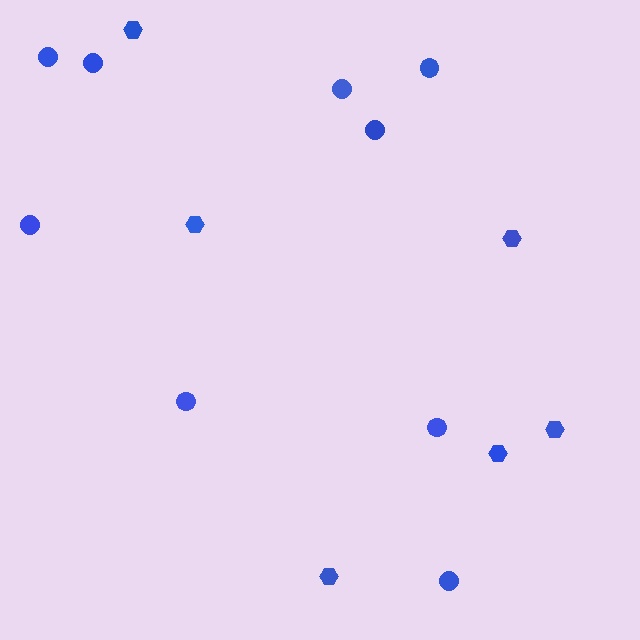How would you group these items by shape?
There are 2 groups: one group of circles (9) and one group of hexagons (6).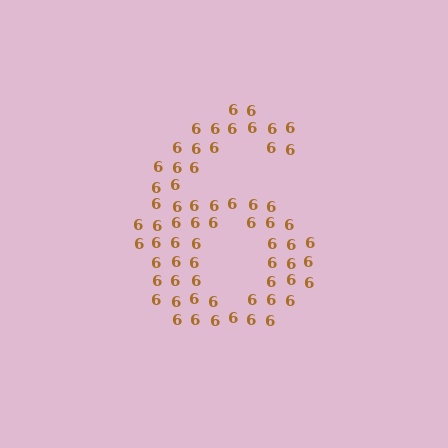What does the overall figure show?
The overall figure shows the digit 6.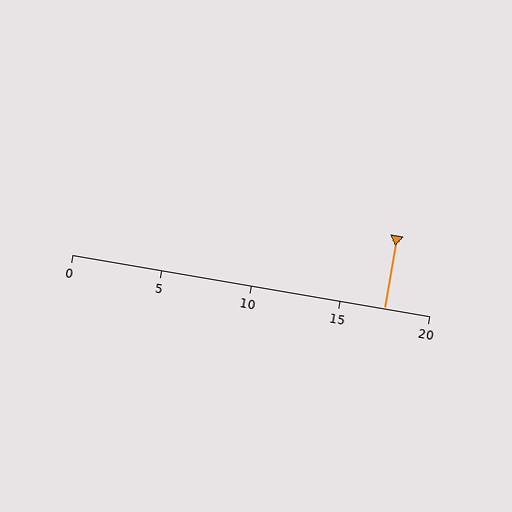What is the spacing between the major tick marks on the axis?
The major ticks are spaced 5 apart.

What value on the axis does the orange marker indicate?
The marker indicates approximately 17.5.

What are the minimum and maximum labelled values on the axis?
The axis runs from 0 to 20.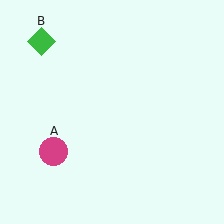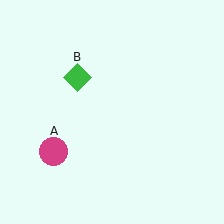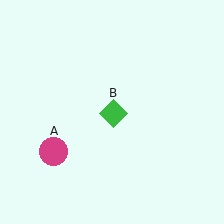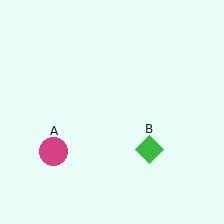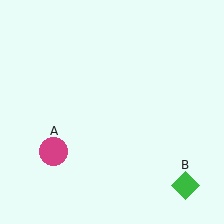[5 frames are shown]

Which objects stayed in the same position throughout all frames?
Magenta circle (object A) remained stationary.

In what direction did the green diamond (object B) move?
The green diamond (object B) moved down and to the right.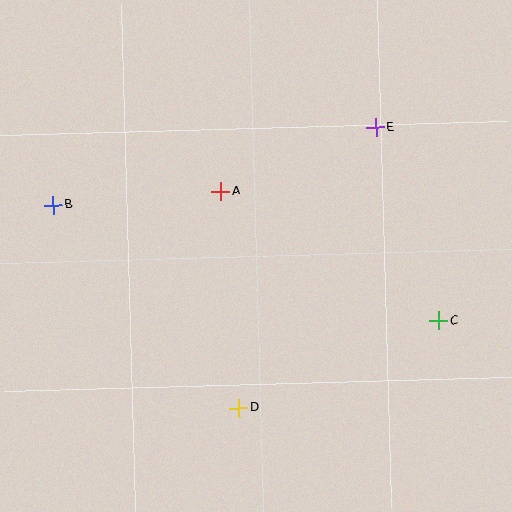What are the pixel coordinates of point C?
Point C is at (439, 320).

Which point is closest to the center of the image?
Point A at (221, 191) is closest to the center.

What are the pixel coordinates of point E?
Point E is at (376, 127).